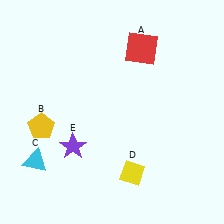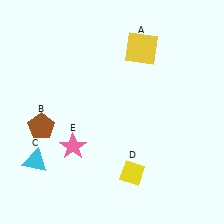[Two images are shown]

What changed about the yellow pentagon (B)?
In Image 1, B is yellow. In Image 2, it changed to brown.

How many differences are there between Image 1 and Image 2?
There are 3 differences between the two images.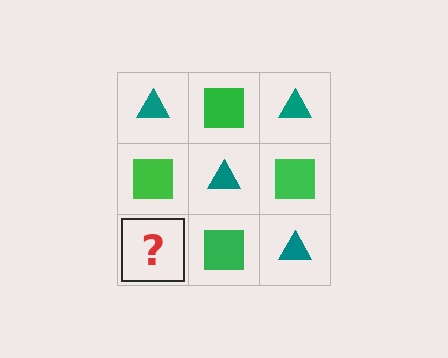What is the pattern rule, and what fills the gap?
The rule is that it alternates teal triangle and green square in a checkerboard pattern. The gap should be filled with a teal triangle.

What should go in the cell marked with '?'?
The missing cell should contain a teal triangle.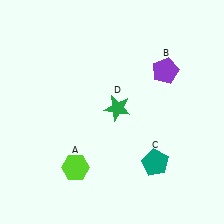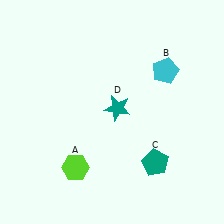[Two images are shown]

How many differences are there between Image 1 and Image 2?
There are 2 differences between the two images.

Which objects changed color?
B changed from purple to cyan. D changed from green to teal.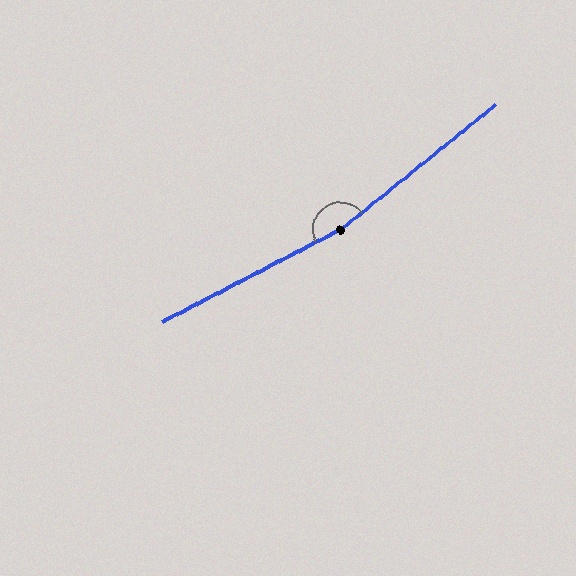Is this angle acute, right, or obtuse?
It is obtuse.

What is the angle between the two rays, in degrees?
Approximately 168 degrees.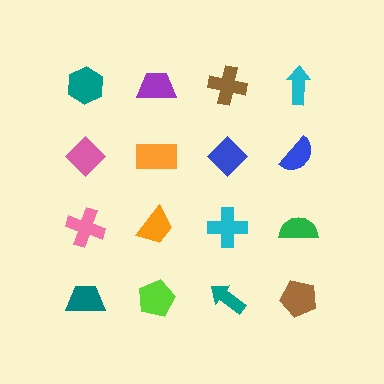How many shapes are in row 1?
4 shapes.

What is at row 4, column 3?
A teal arrow.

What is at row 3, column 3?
A cyan cross.